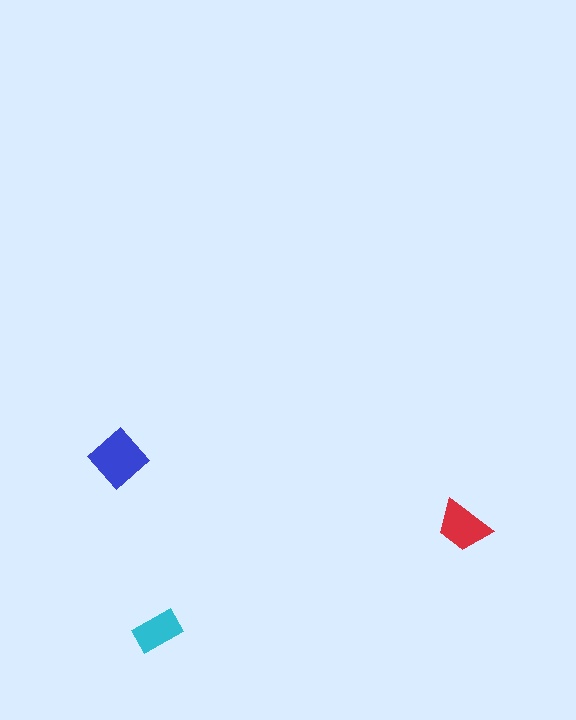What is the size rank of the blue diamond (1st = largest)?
1st.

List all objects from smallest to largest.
The cyan rectangle, the red trapezoid, the blue diamond.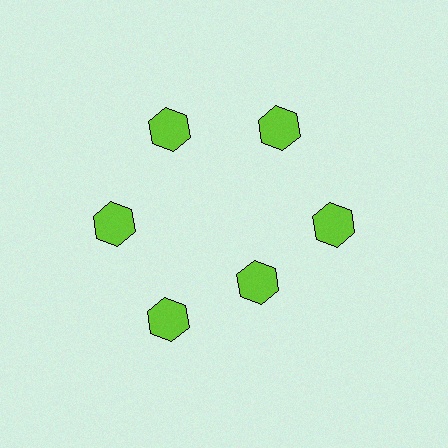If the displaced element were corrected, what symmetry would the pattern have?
It would have 6-fold rotational symmetry — the pattern would map onto itself every 60 degrees.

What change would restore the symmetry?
The symmetry would be restored by moving it outward, back onto the ring so that all 6 hexagons sit at equal angles and equal distance from the center.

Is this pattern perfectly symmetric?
No. The 6 lime hexagons are arranged in a ring, but one element near the 5 o'clock position is pulled inward toward the center, breaking the 6-fold rotational symmetry.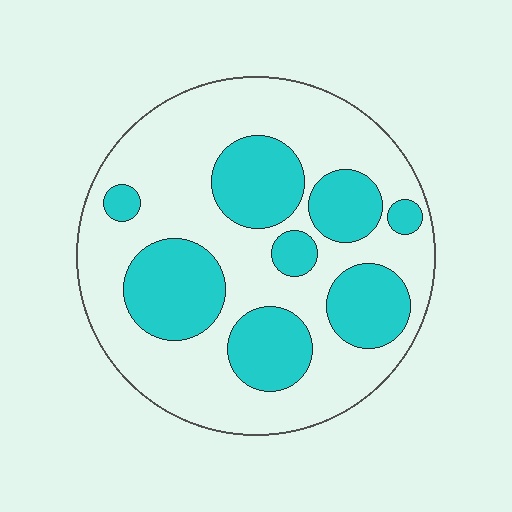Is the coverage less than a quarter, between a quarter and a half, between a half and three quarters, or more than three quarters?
Between a quarter and a half.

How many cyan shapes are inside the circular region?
8.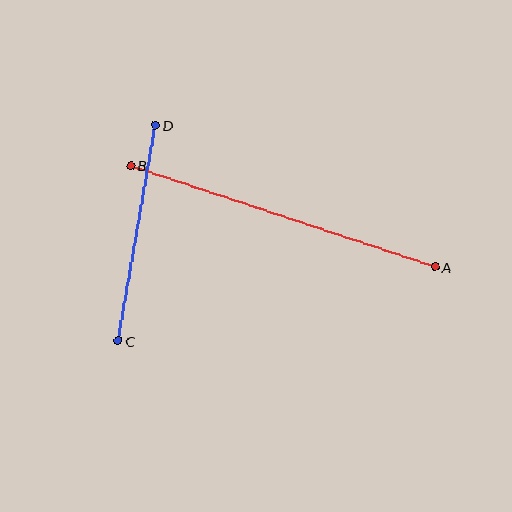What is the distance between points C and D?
The distance is approximately 219 pixels.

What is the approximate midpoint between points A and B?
The midpoint is at approximately (283, 216) pixels.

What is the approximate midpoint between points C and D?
The midpoint is at approximately (137, 233) pixels.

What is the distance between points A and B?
The distance is approximately 321 pixels.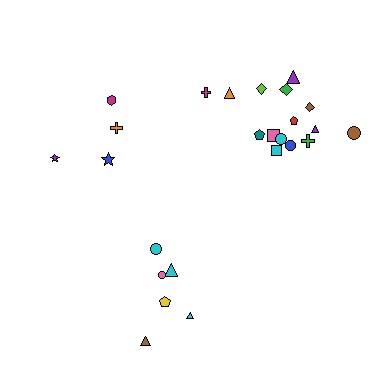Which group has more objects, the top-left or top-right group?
The top-right group.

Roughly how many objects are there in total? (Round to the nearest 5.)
Roughly 25 objects in total.